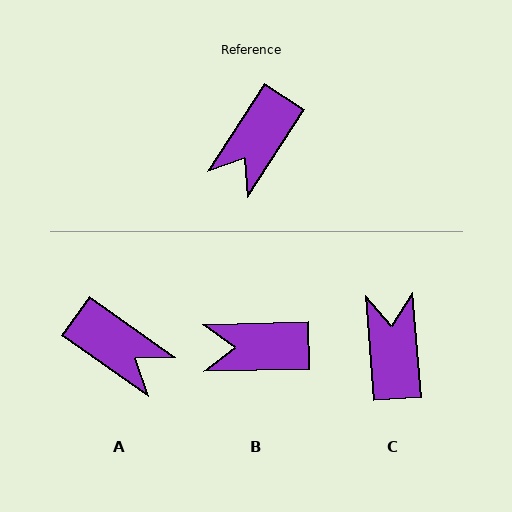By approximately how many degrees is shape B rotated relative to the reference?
Approximately 56 degrees clockwise.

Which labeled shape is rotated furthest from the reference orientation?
C, about 142 degrees away.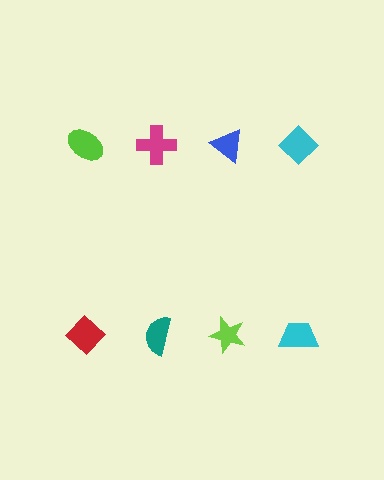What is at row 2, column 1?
A red diamond.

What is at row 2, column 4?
A cyan trapezoid.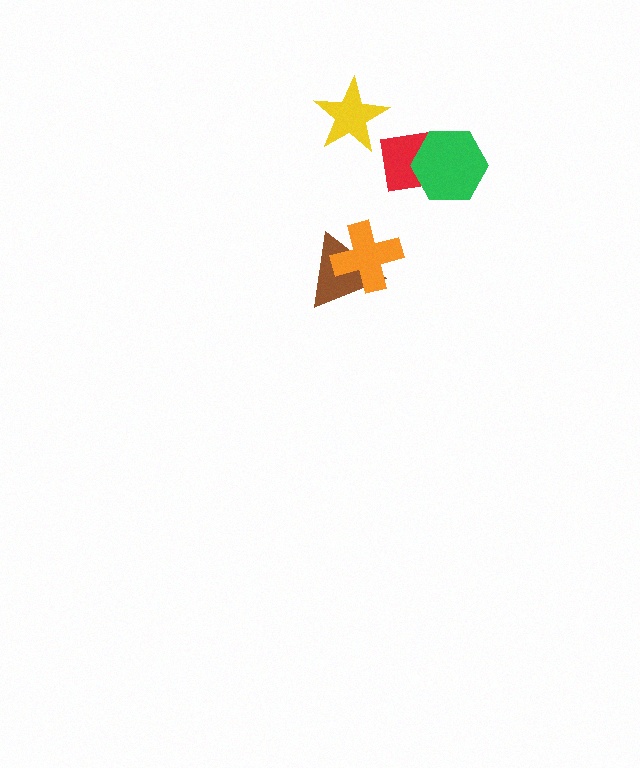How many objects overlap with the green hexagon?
1 object overlaps with the green hexagon.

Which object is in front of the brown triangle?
The orange cross is in front of the brown triangle.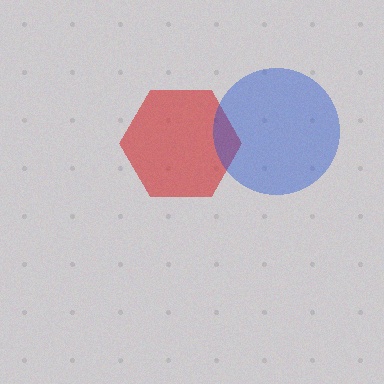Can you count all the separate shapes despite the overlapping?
Yes, there are 2 separate shapes.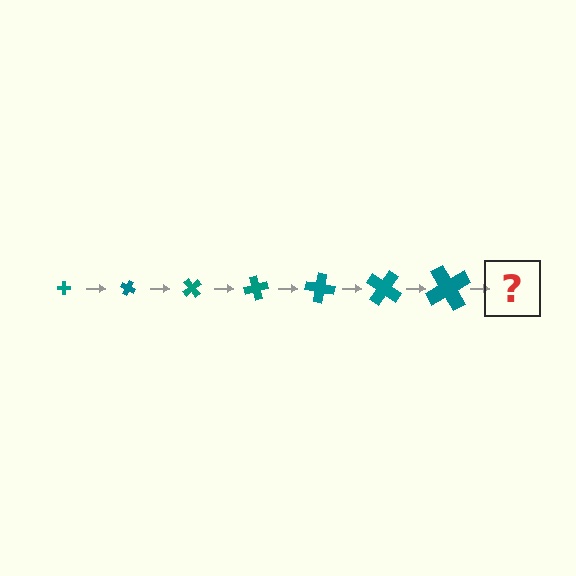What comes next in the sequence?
The next element should be a cross, larger than the previous one and rotated 175 degrees from the start.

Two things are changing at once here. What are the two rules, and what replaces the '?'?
The two rules are that the cross grows larger each step and it rotates 25 degrees each step. The '?' should be a cross, larger than the previous one and rotated 175 degrees from the start.